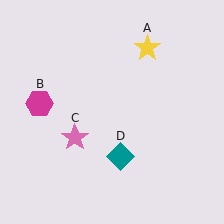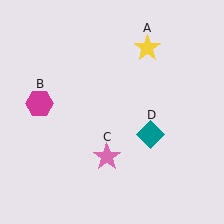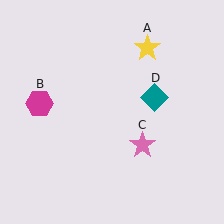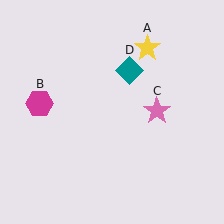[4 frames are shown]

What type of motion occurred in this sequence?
The pink star (object C), teal diamond (object D) rotated counterclockwise around the center of the scene.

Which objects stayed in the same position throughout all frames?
Yellow star (object A) and magenta hexagon (object B) remained stationary.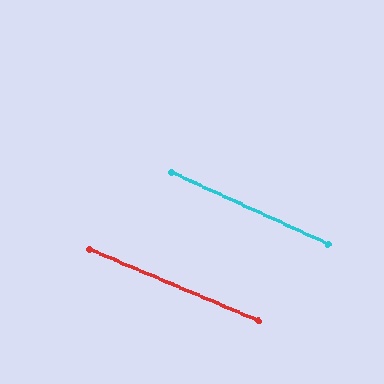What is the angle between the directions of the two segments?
Approximately 2 degrees.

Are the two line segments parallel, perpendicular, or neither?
Parallel — their directions differ by only 1.6°.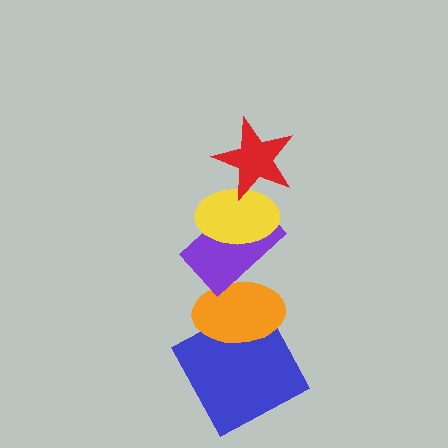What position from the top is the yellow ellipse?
The yellow ellipse is 2nd from the top.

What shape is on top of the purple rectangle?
The yellow ellipse is on top of the purple rectangle.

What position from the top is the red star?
The red star is 1st from the top.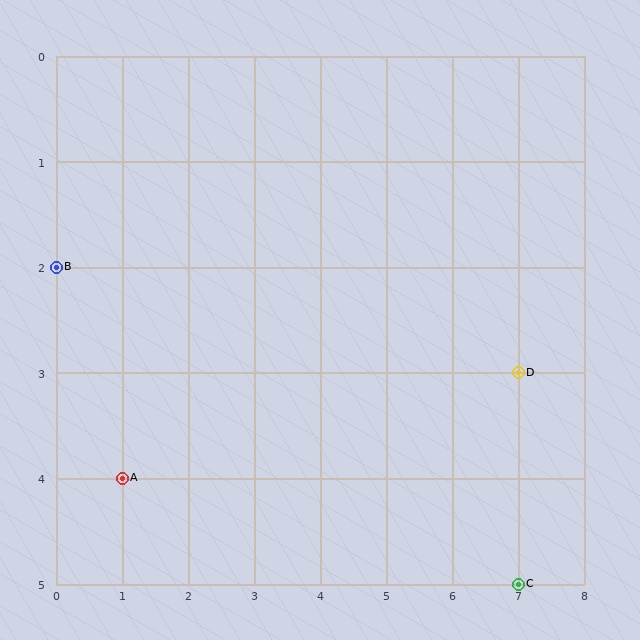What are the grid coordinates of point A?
Point A is at grid coordinates (1, 4).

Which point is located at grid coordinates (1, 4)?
Point A is at (1, 4).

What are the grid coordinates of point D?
Point D is at grid coordinates (7, 3).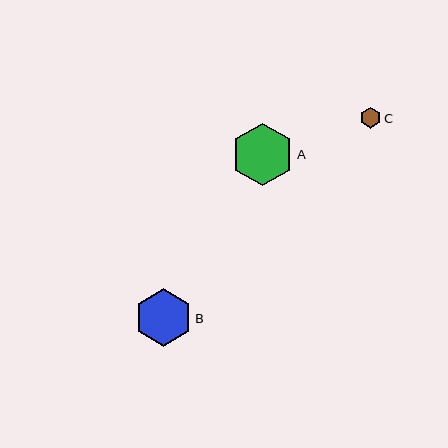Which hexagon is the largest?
Hexagon A is the largest with a size of approximately 63 pixels.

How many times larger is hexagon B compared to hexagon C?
Hexagon B is approximately 2.8 times the size of hexagon C.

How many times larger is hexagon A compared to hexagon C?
Hexagon A is approximately 3.1 times the size of hexagon C.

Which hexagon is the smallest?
Hexagon C is the smallest with a size of approximately 20 pixels.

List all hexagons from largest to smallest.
From largest to smallest: A, B, C.